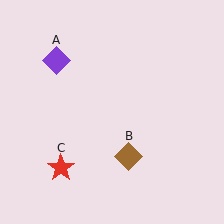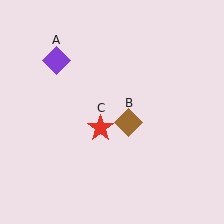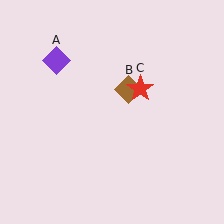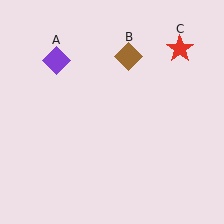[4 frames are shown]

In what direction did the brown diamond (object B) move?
The brown diamond (object B) moved up.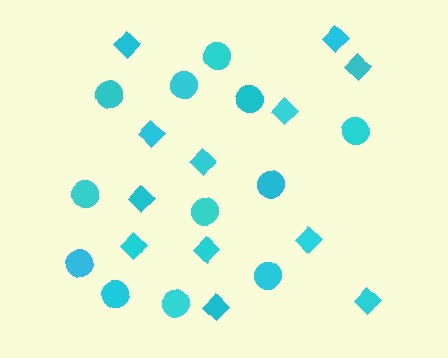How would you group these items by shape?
There are 2 groups: one group of circles (12) and one group of diamonds (12).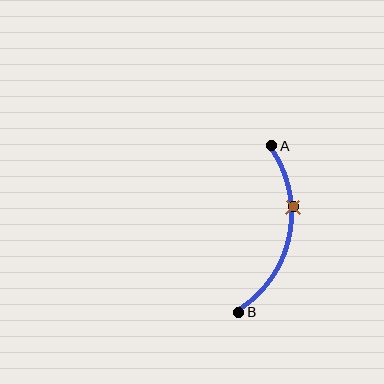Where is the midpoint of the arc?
The arc midpoint is the point on the curve farthest from the straight line joining A and B. It sits to the right of that line.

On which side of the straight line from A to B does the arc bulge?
The arc bulges to the right of the straight line connecting A and B.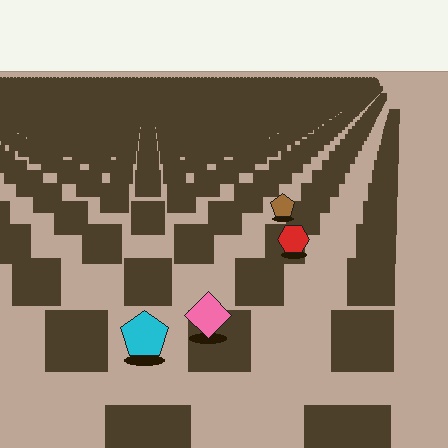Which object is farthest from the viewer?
The brown pentagon is farthest from the viewer. It appears smaller and the ground texture around it is denser.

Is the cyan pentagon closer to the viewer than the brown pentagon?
Yes. The cyan pentagon is closer — you can tell from the texture gradient: the ground texture is coarser near it.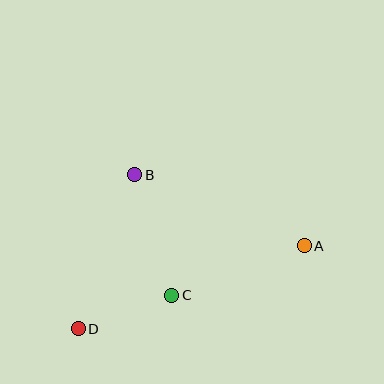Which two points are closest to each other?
Points C and D are closest to each other.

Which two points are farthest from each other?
Points A and D are farthest from each other.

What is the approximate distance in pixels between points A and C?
The distance between A and C is approximately 141 pixels.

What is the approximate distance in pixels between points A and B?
The distance between A and B is approximately 184 pixels.